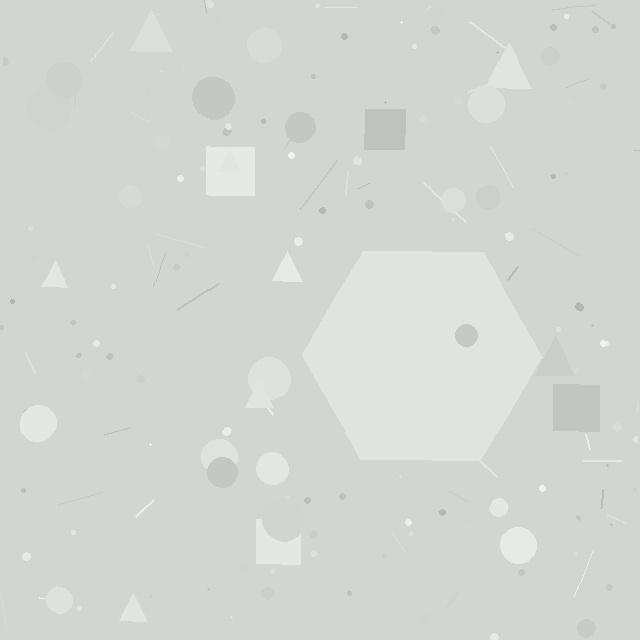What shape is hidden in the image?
A hexagon is hidden in the image.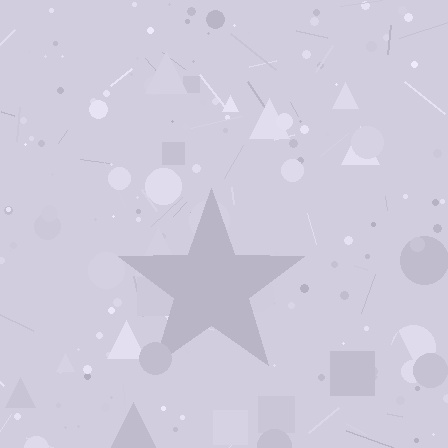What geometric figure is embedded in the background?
A star is embedded in the background.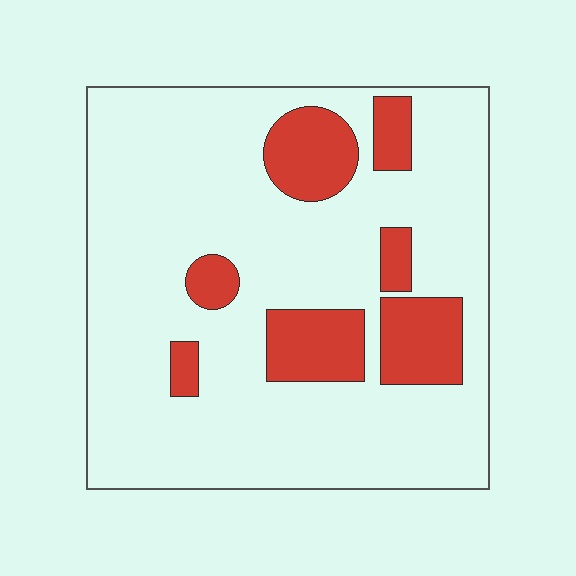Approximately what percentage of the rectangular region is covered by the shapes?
Approximately 20%.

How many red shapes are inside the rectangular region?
7.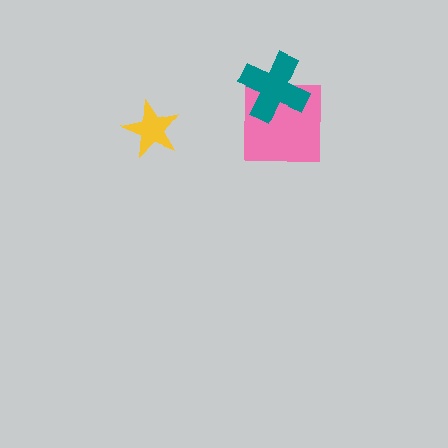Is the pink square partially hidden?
Yes, it is partially covered by another shape.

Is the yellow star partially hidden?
No, no other shape covers it.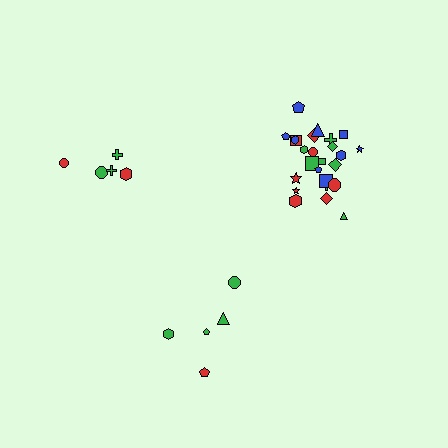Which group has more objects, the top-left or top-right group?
The top-right group.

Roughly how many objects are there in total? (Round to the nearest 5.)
Roughly 35 objects in total.